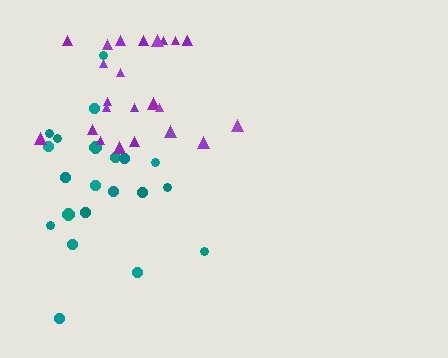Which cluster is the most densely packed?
Teal.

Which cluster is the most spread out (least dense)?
Purple.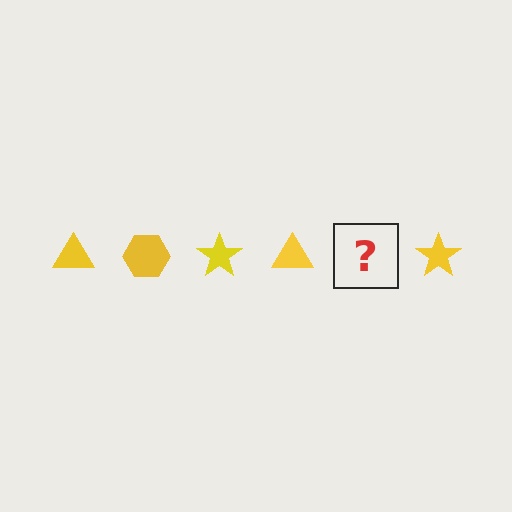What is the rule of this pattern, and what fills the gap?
The rule is that the pattern cycles through triangle, hexagon, star shapes in yellow. The gap should be filled with a yellow hexagon.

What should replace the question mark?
The question mark should be replaced with a yellow hexagon.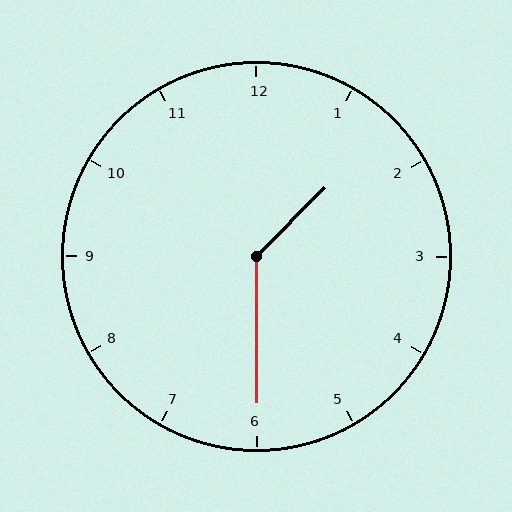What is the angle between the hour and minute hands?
Approximately 135 degrees.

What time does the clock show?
1:30.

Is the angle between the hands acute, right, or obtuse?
It is obtuse.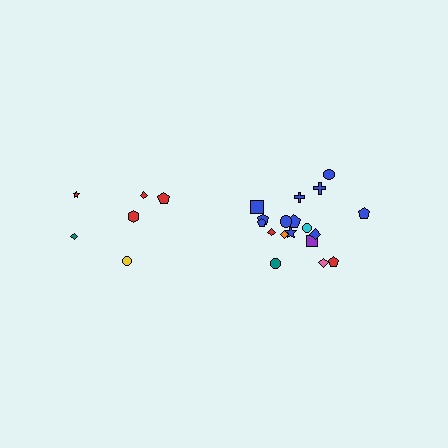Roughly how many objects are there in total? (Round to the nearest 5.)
Roughly 25 objects in total.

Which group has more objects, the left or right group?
The right group.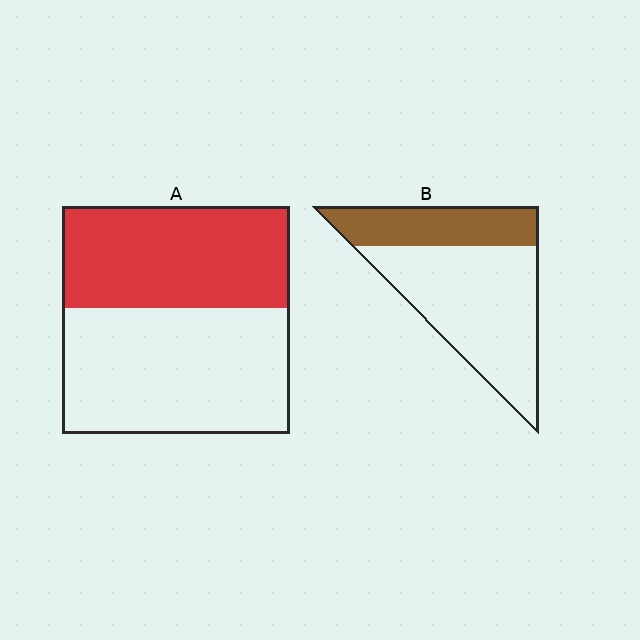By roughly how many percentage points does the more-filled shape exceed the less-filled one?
By roughly 15 percentage points (A over B).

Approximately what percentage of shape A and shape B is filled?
A is approximately 45% and B is approximately 30%.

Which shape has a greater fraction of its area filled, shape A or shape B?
Shape A.